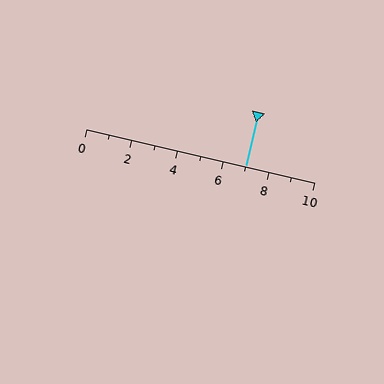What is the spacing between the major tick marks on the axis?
The major ticks are spaced 2 apart.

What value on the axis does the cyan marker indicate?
The marker indicates approximately 7.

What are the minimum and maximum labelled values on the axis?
The axis runs from 0 to 10.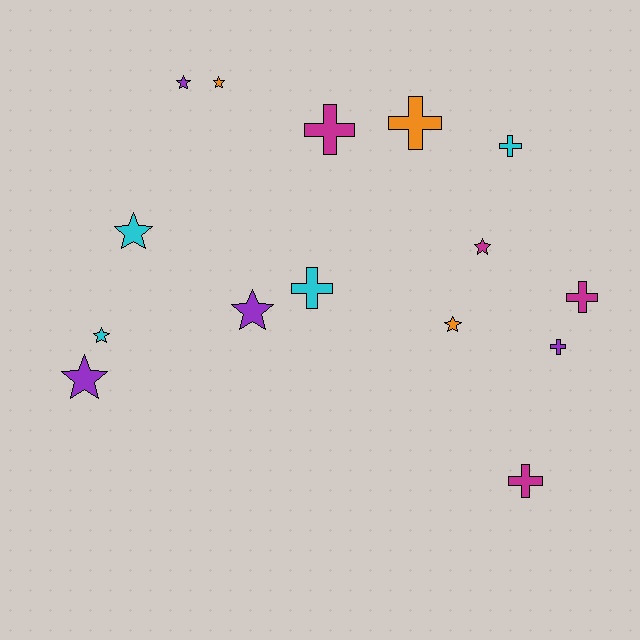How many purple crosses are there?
There is 1 purple cross.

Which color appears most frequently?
Purple, with 4 objects.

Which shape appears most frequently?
Star, with 8 objects.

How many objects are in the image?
There are 15 objects.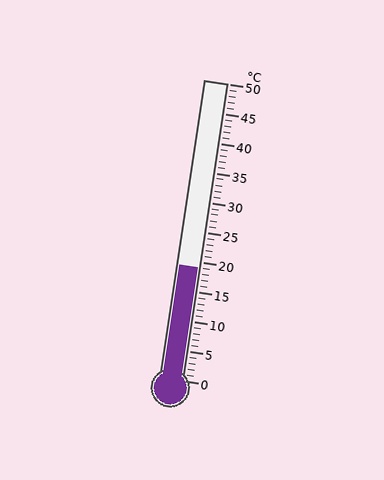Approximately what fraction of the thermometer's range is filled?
The thermometer is filled to approximately 40% of its range.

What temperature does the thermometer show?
The thermometer shows approximately 19°C.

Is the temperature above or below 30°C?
The temperature is below 30°C.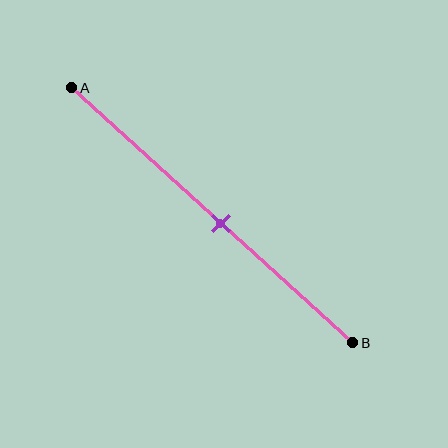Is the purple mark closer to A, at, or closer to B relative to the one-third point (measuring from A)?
The purple mark is closer to point B than the one-third point of segment AB.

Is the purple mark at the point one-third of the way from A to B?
No, the mark is at about 55% from A, not at the 33% one-third point.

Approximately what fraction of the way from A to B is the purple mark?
The purple mark is approximately 55% of the way from A to B.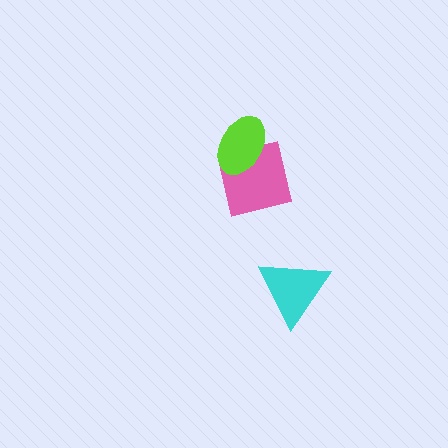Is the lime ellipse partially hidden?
No, no other shape covers it.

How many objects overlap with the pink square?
1 object overlaps with the pink square.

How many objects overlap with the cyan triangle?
0 objects overlap with the cyan triangle.